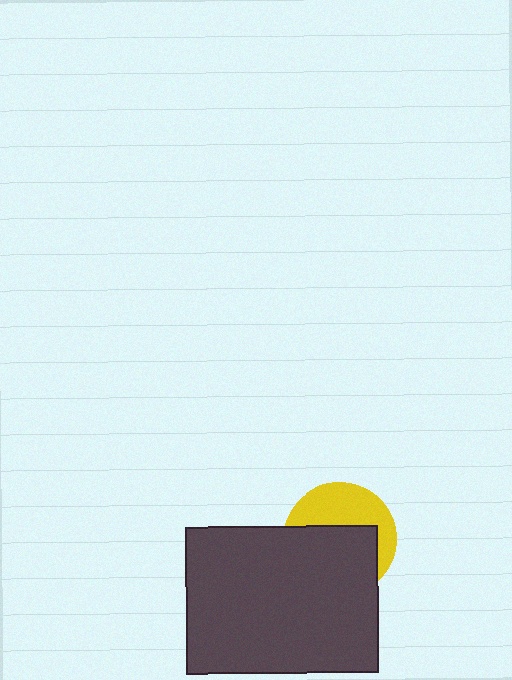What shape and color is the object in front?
The object in front is a dark gray rectangle.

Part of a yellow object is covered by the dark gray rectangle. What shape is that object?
It is a circle.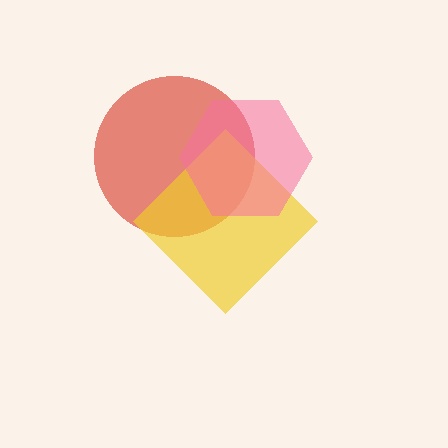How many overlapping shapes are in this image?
There are 3 overlapping shapes in the image.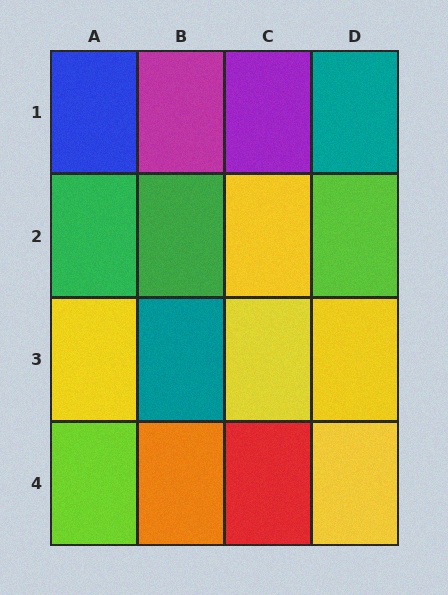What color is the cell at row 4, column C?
Red.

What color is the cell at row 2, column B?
Green.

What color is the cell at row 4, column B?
Orange.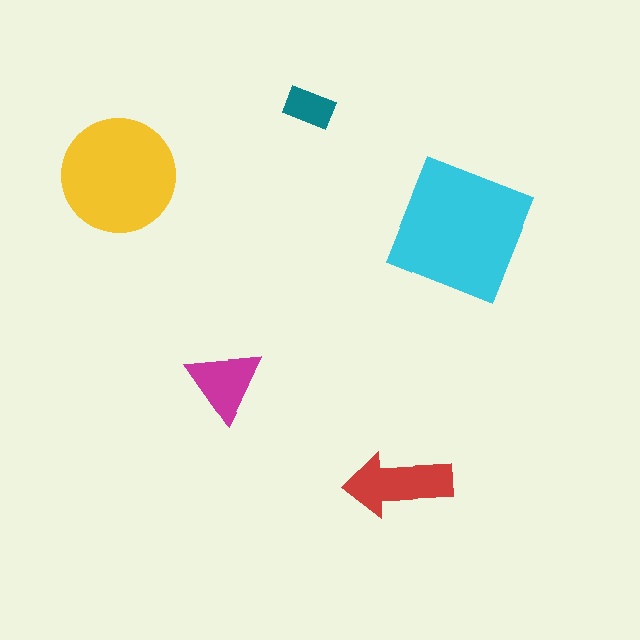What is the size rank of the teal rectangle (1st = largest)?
5th.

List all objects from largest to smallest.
The cyan square, the yellow circle, the red arrow, the magenta triangle, the teal rectangle.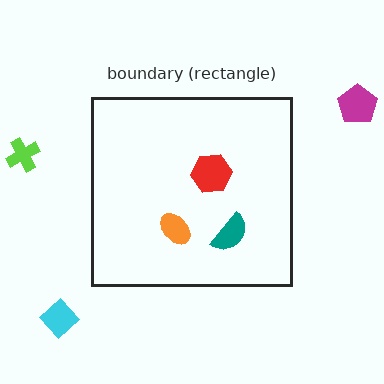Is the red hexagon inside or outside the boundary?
Inside.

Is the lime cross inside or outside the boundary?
Outside.